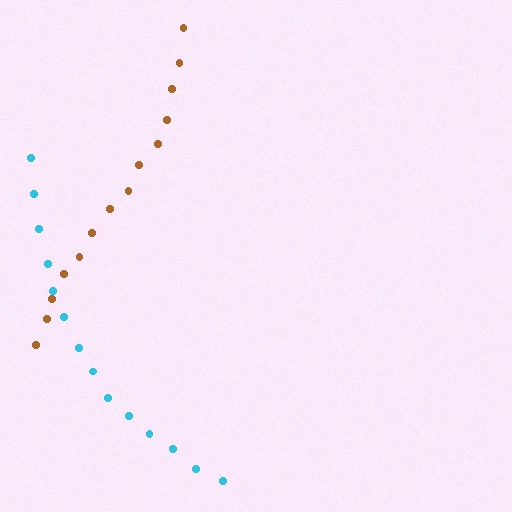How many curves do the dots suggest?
There are 2 distinct paths.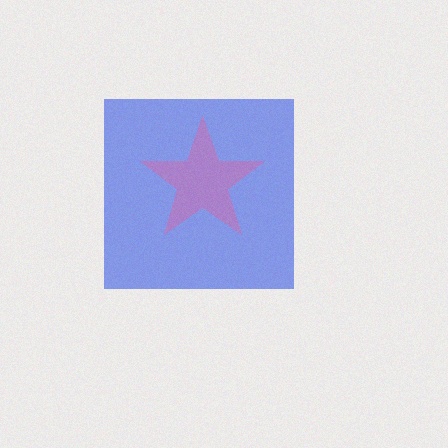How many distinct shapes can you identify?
There are 2 distinct shapes: a blue square, a pink star.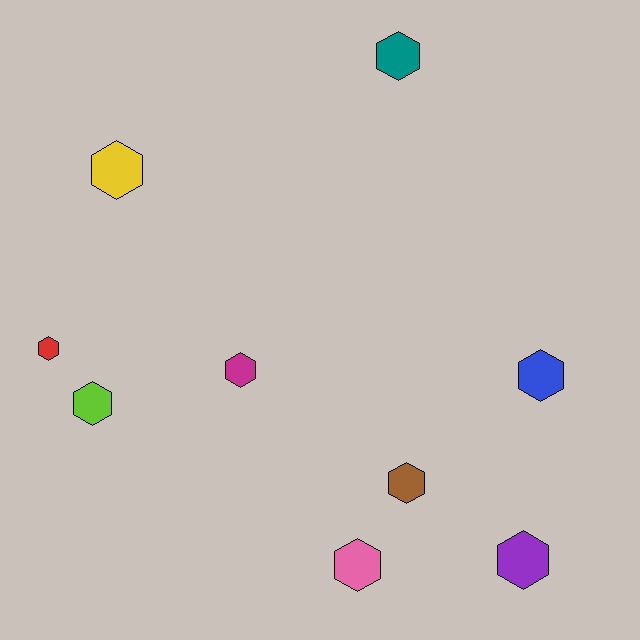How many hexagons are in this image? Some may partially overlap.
There are 9 hexagons.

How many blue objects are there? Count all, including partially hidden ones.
There is 1 blue object.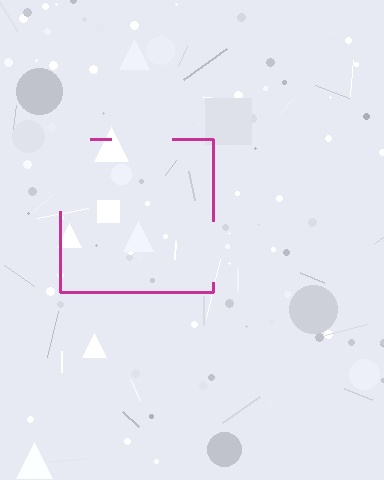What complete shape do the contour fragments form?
The contour fragments form a square.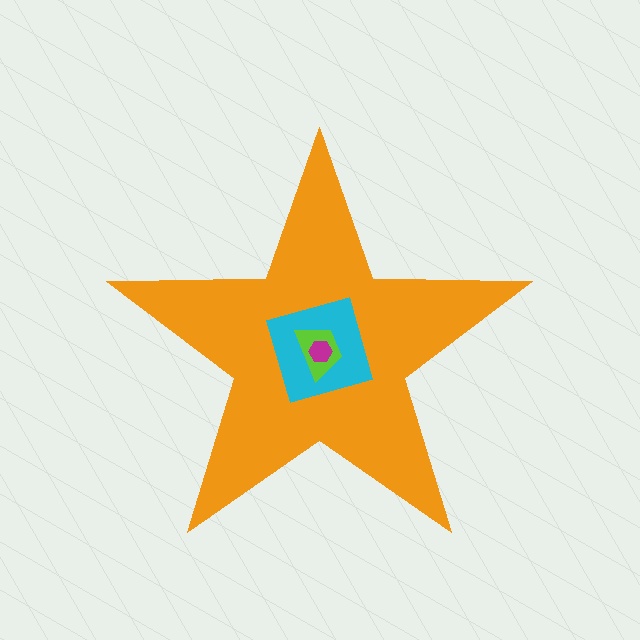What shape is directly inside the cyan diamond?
The lime trapezoid.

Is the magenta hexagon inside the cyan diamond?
Yes.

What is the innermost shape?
The magenta hexagon.